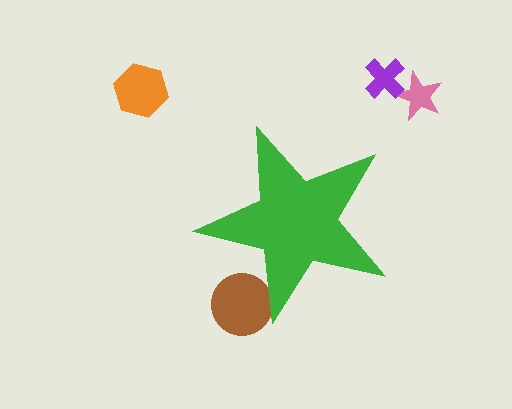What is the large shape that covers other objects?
A green star.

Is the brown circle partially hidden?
Yes, the brown circle is partially hidden behind the green star.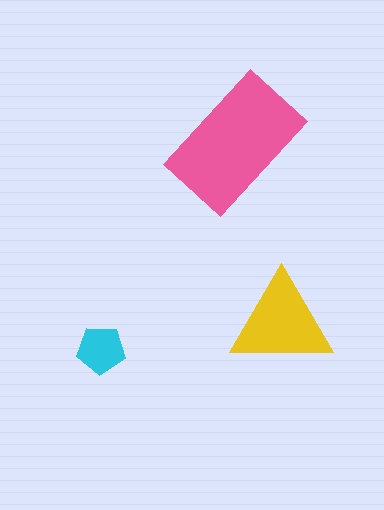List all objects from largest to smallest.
The pink rectangle, the yellow triangle, the cyan pentagon.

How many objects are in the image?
There are 3 objects in the image.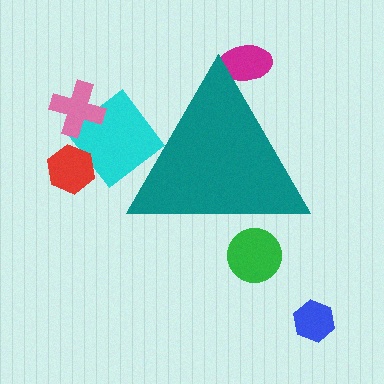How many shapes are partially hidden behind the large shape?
3 shapes are partially hidden.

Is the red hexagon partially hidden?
No, the red hexagon is fully visible.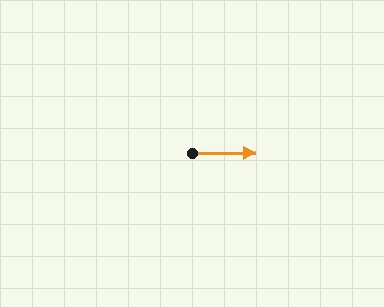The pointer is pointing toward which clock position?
Roughly 3 o'clock.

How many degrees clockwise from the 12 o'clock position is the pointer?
Approximately 90 degrees.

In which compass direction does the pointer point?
East.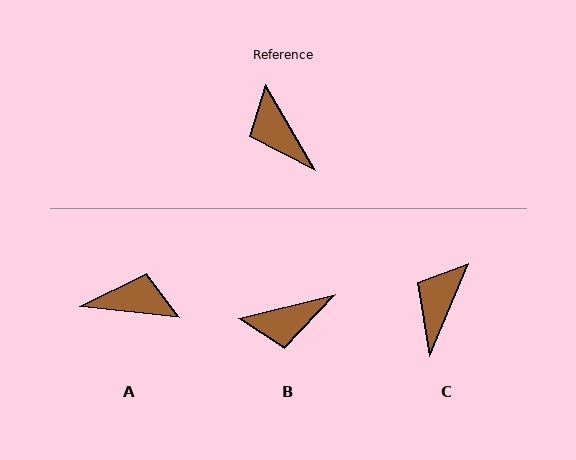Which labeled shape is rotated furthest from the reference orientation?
A, about 126 degrees away.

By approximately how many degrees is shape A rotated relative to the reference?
Approximately 126 degrees clockwise.